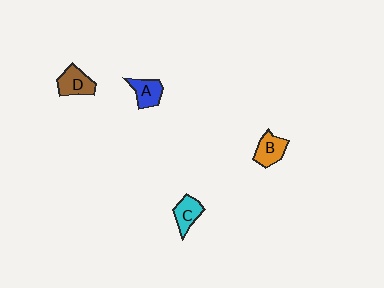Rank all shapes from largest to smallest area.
From largest to smallest: D (brown), B (orange), A (blue), C (cyan).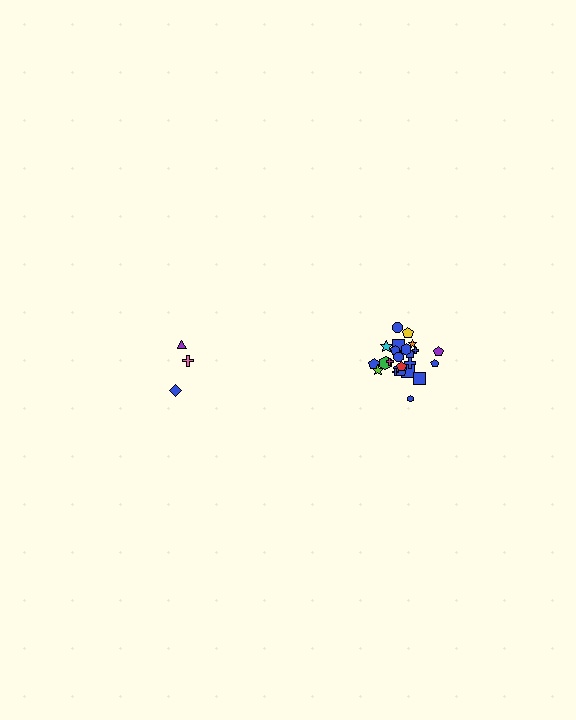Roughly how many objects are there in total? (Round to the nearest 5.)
Roughly 30 objects in total.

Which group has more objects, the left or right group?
The right group.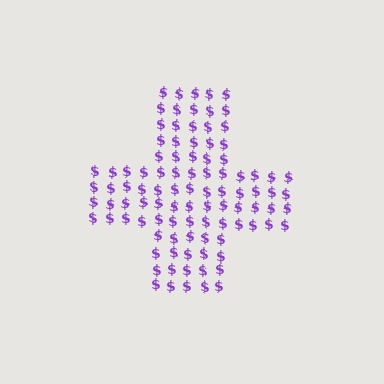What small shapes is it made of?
It is made of small dollar signs.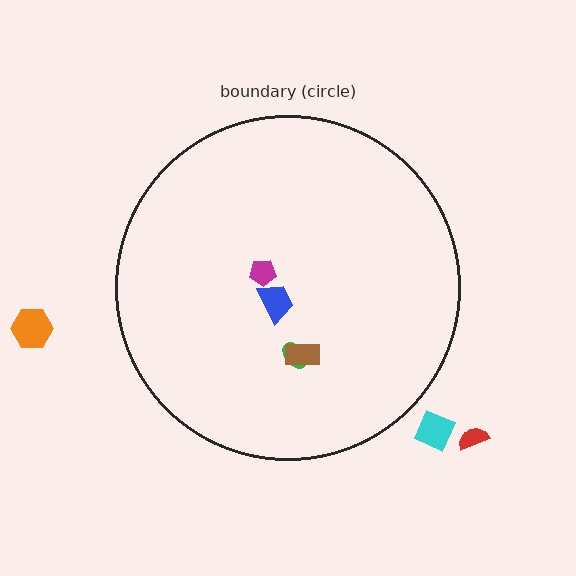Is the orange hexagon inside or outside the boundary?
Outside.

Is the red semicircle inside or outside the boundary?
Outside.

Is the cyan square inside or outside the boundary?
Outside.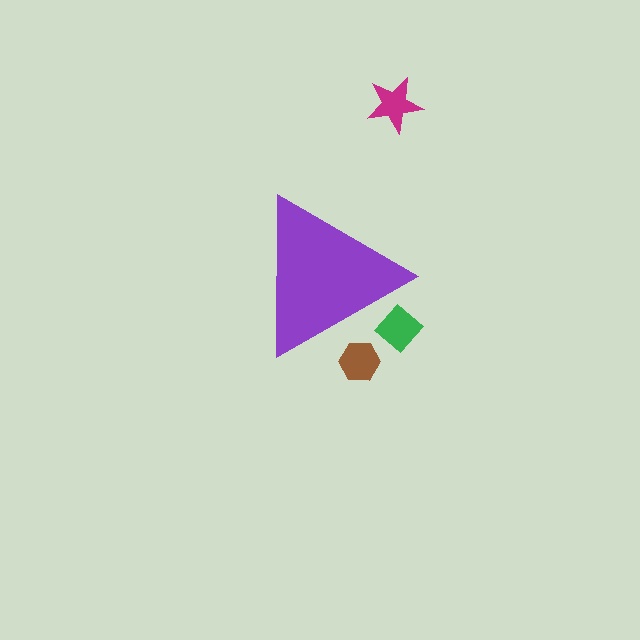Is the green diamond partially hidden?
Yes, the green diamond is partially hidden behind the purple triangle.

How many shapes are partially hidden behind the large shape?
2 shapes are partially hidden.